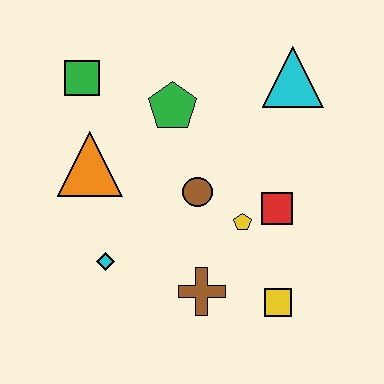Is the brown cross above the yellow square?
Yes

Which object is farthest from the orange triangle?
The yellow square is farthest from the orange triangle.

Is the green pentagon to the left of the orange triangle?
No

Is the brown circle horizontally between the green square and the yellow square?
Yes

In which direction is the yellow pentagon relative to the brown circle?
The yellow pentagon is to the right of the brown circle.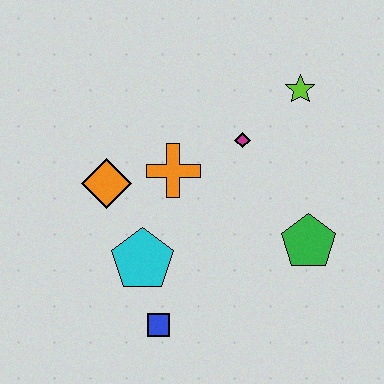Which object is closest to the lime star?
The magenta diamond is closest to the lime star.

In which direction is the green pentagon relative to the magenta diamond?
The green pentagon is below the magenta diamond.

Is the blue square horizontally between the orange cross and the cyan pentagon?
Yes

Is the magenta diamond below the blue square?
No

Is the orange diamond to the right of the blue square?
No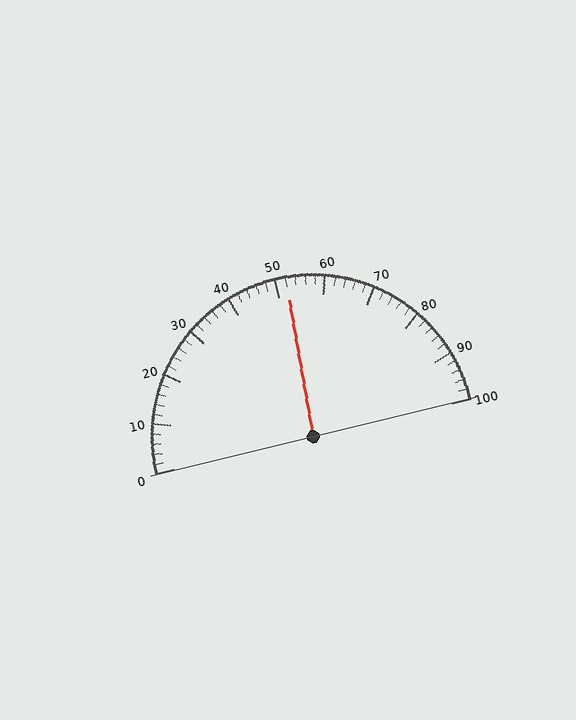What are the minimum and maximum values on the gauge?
The gauge ranges from 0 to 100.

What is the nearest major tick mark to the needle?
The nearest major tick mark is 50.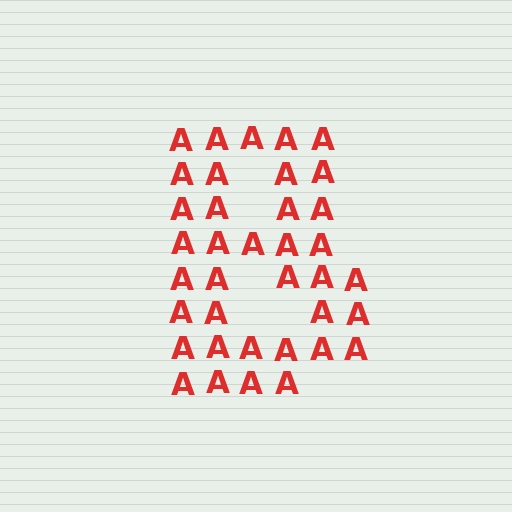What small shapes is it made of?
It is made of small letter A's.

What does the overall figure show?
The overall figure shows the letter B.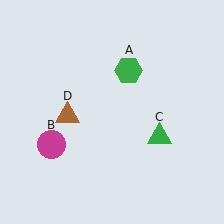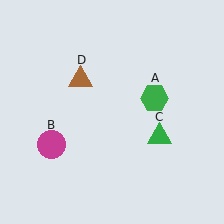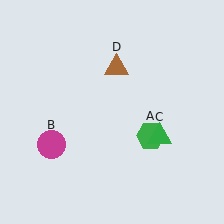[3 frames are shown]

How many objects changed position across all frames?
2 objects changed position: green hexagon (object A), brown triangle (object D).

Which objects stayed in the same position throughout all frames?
Magenta circle (object B) and green triangle (object C) remained stationary.